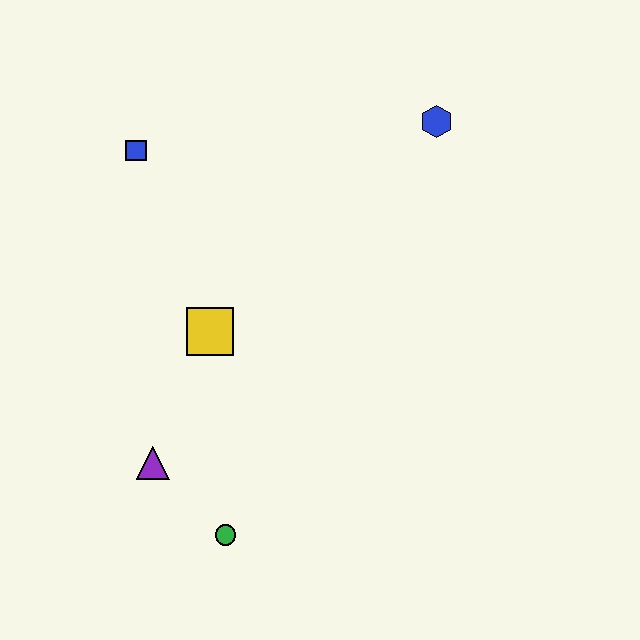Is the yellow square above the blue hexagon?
No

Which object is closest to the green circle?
The purple triangle is closest to the green circle.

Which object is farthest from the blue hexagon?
The green circle is farthest from the blue hexagon.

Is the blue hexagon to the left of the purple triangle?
No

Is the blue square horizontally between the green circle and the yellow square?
No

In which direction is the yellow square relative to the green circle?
The yellow square is above the green circle.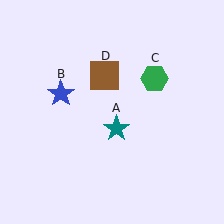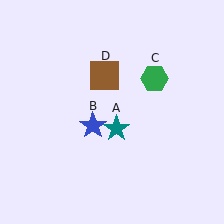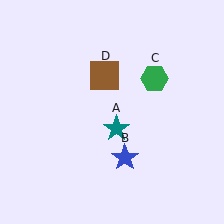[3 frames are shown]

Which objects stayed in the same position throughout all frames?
Teal star (object A) and green hexagon (object C) and brown square (object D) remained stationary.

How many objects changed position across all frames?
1 object changed position: blue star (object B).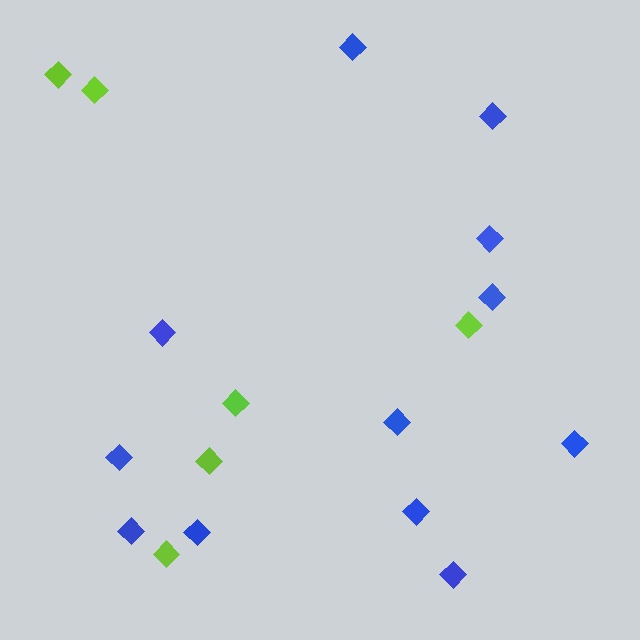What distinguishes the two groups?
There are 2 groups: one group of blue diamonds (12) and one group of lime diamonds (6).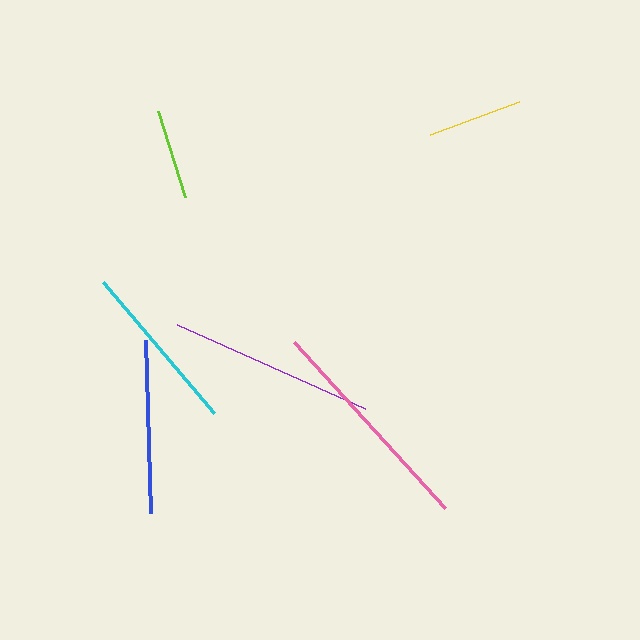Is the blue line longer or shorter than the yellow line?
The blue line is longer than the yellow line.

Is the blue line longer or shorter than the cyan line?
The blue line is longer than the cyan line.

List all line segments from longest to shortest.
From longest to shortest: pink, purple, blue, cyan, yellow, lime.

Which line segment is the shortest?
The lime line is the shortest at approximately 90 pixels.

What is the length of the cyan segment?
The cyan segment is approximately 171 pixels long.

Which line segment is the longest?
The pink line is the longest at approximately 224 pixels.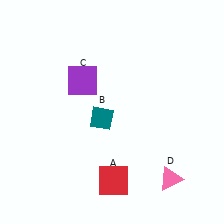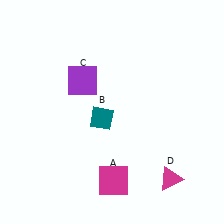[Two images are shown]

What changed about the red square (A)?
In Image 1, A is red. In Image 2, it changed to magenta.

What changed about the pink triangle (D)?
In Image 1, D is pink. In Image 2, it changed to magenta.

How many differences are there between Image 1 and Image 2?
There are 2 differences between the two images.